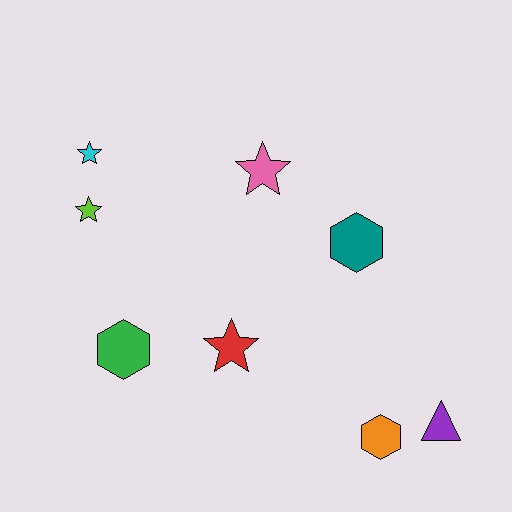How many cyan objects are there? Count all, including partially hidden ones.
There is 1 cyan object.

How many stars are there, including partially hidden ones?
There are 4 stars.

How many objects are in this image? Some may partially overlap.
There are 8 objects.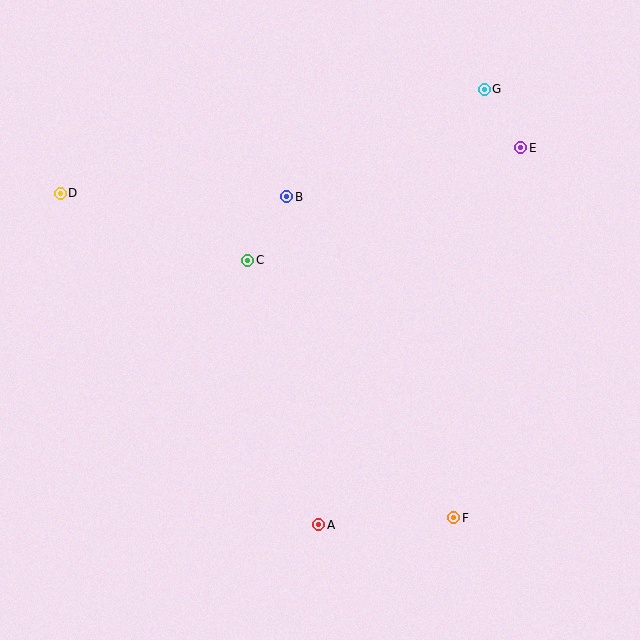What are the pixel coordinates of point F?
Point F is at (454, 518).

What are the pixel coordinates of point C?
Point C is at (248, 260).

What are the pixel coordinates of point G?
Point G is at (484, 89).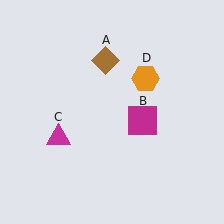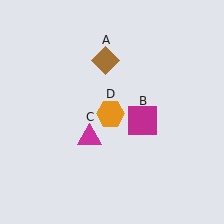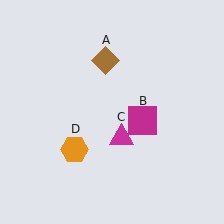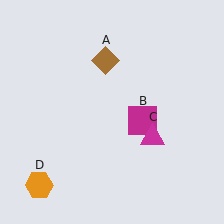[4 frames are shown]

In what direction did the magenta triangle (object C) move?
The magenta triangle (object C) moved right.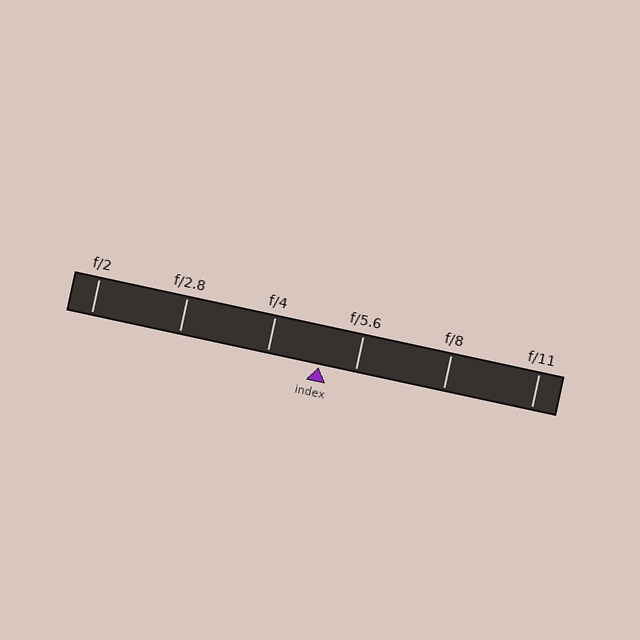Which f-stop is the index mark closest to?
The index mark is closest to f/5.6.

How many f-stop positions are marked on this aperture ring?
There are 6 f-stop positions marked.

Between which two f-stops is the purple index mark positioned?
The index mark is between f/4 and f/5.6.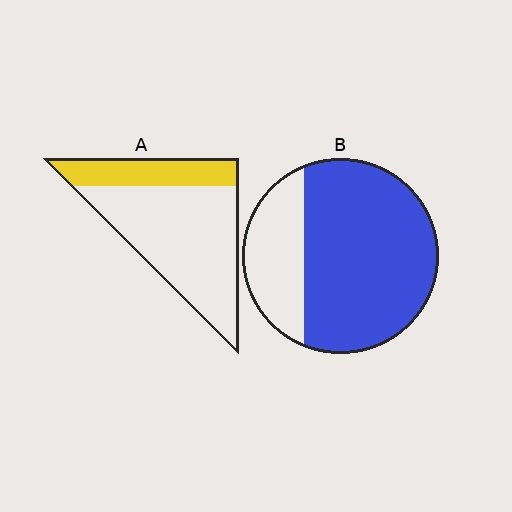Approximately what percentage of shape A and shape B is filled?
A is approximately 25% and B is approximately 75%.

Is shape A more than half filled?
No.